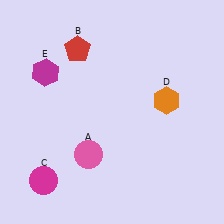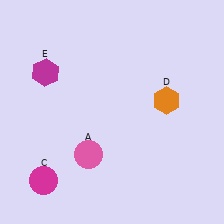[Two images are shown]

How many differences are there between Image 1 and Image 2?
There is 1 difference between the two images.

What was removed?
The red pentagon (B) was removed in Image 2.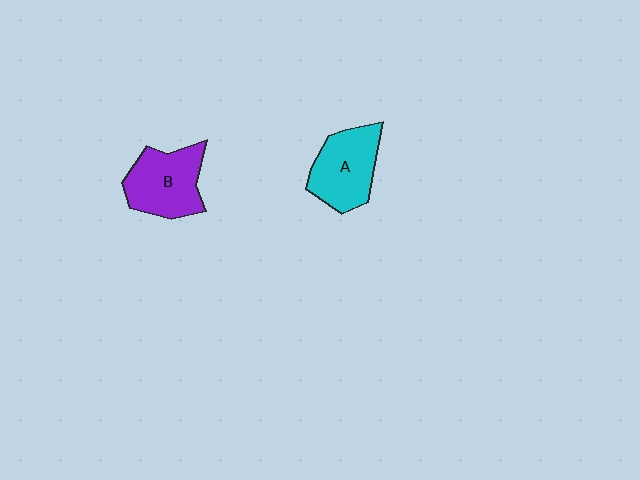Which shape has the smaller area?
Shape A (cyan).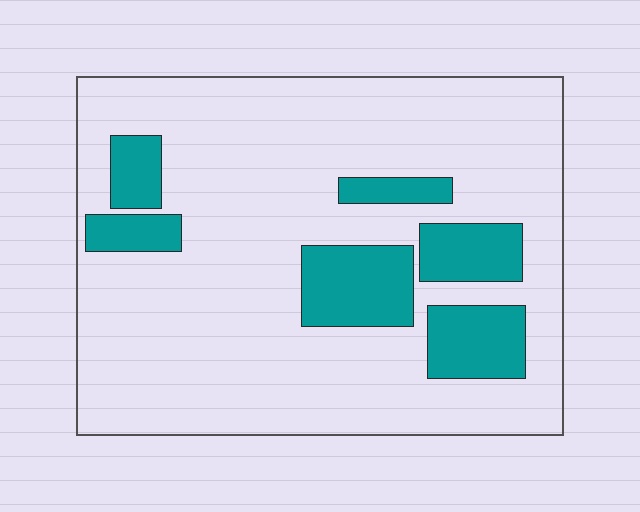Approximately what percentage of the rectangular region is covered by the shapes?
Approximately 20%.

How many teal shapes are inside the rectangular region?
6.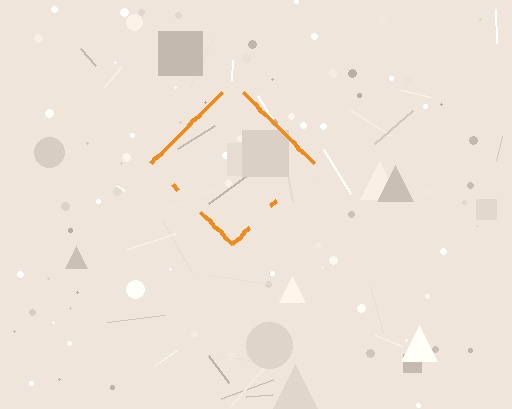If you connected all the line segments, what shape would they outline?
They would outline a diamond.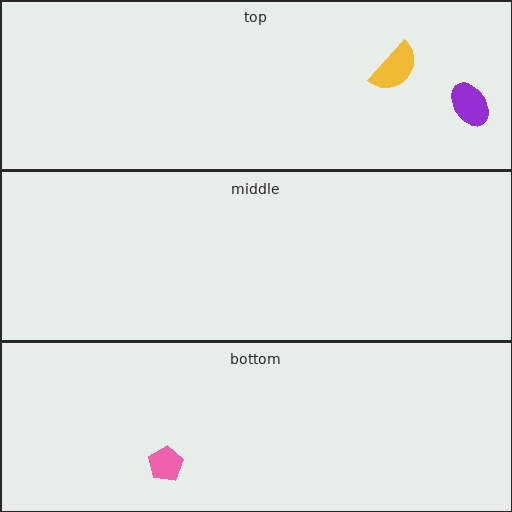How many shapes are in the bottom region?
1.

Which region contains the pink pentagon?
The bottom region.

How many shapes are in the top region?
2.